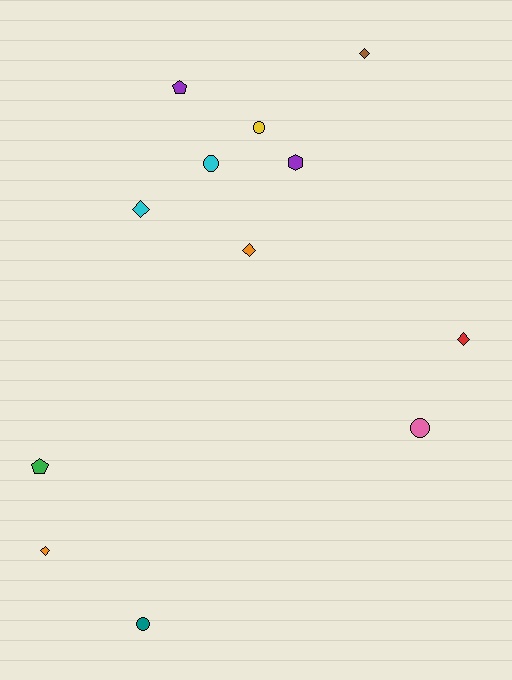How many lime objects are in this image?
There are no lime objects.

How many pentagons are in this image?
There are 2 pentagons.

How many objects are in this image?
There are 12 objects.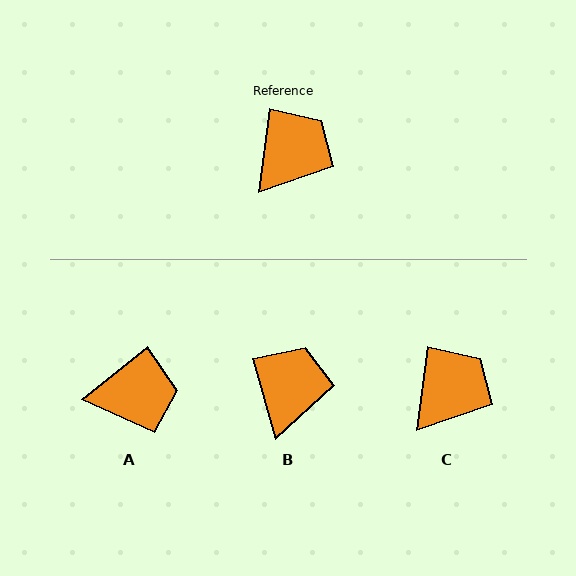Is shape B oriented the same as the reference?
No, it is off by about 23 degrees.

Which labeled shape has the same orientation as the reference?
C.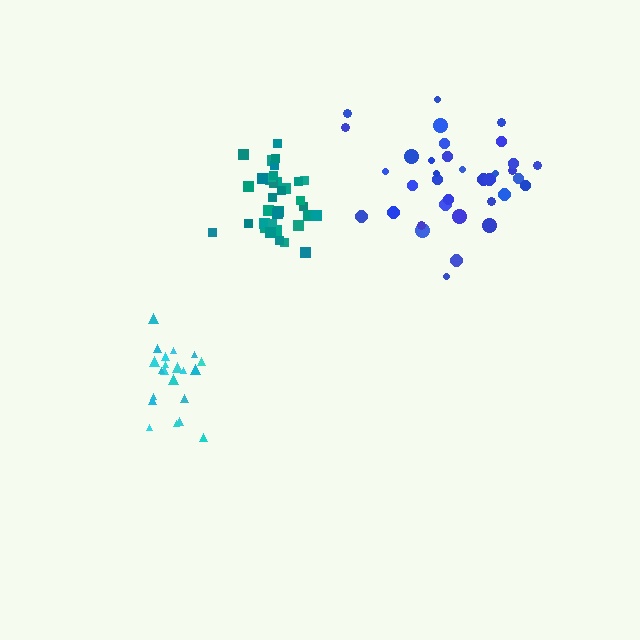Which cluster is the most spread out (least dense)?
Blue.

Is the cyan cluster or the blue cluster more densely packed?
Cyan.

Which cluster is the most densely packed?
Teal.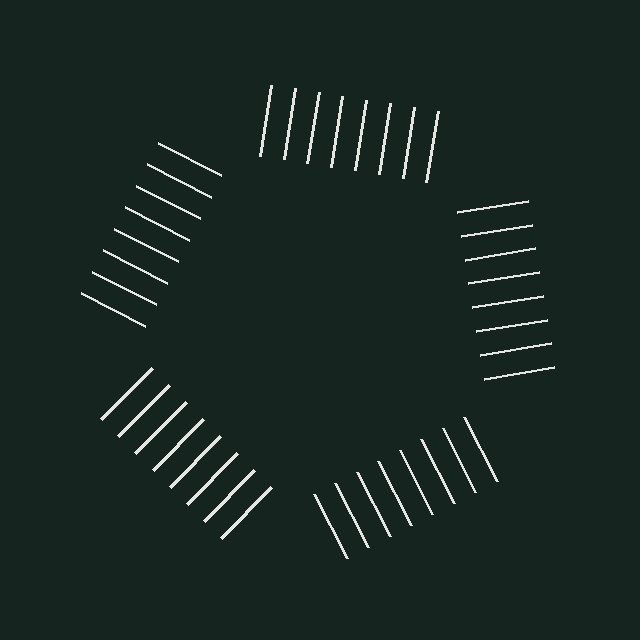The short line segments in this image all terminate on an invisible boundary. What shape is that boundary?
An illusory pentagon — the line segments terminate on its edges but no continuous stroke is drawn.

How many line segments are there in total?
40 — 8 along each of the 5 edges.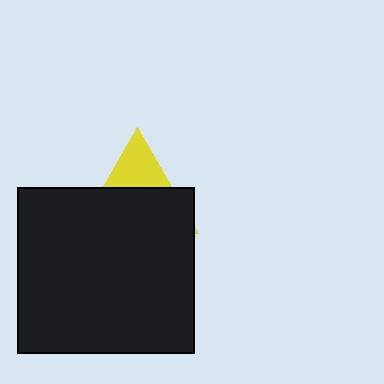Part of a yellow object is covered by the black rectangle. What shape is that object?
It is a triangle.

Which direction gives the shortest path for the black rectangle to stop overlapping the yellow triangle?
Moving down gives the shortest separation.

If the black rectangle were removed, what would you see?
You would see the complete yellow triangle.